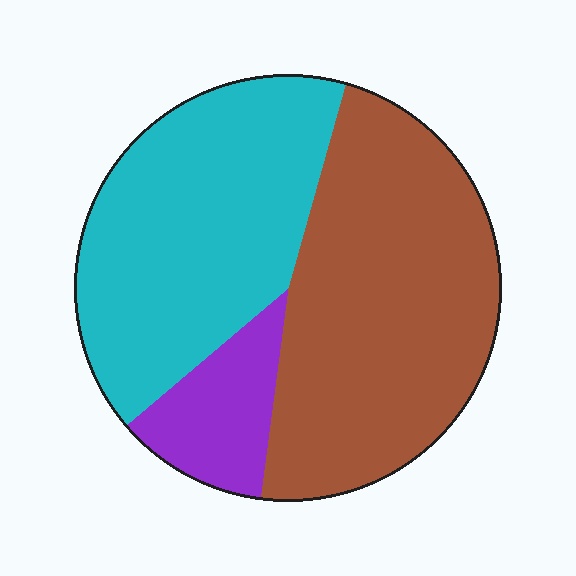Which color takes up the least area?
Purple, at roughly 10%.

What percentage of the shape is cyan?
Cyan covers 41% of the shape.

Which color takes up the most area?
Brown, at roughly 50%.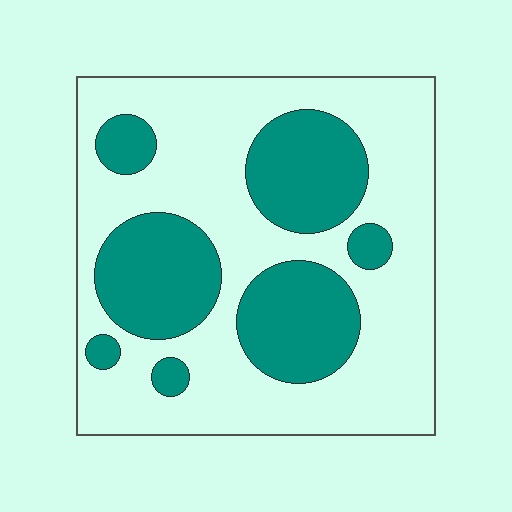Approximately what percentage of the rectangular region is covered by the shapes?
Approximately 35%.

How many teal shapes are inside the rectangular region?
7.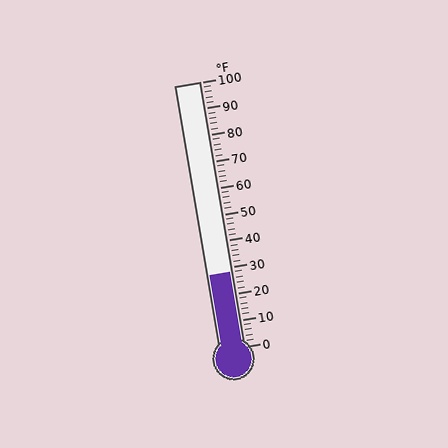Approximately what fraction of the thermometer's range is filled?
The thermometer is filled to approximately 30% of its range.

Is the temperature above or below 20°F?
The temperature is above 20°F.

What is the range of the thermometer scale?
The thermometer scale ranges from 0°F to 100°F.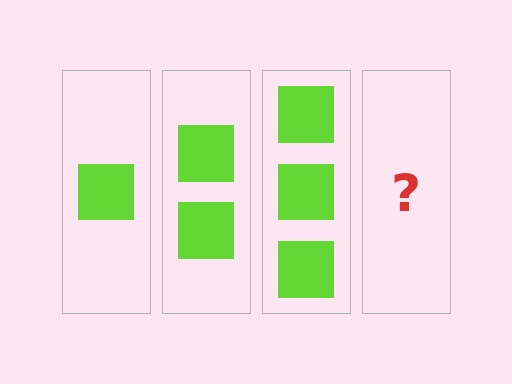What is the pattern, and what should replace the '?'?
The pattern is that each step adds one more square. The '?' should be 4 squares.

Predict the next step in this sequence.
The next step is 4 squares.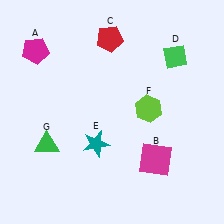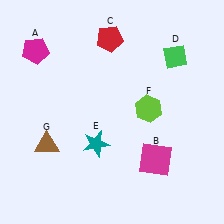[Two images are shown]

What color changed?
The triangle (G) changed from green in Image 1 to brown in Image 2.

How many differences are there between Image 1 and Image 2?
There is 1 difference between the two images.